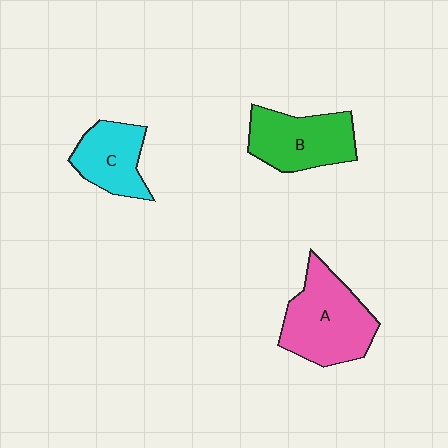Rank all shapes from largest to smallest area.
From largest to smallest: A (pink), B (green), C (cyan).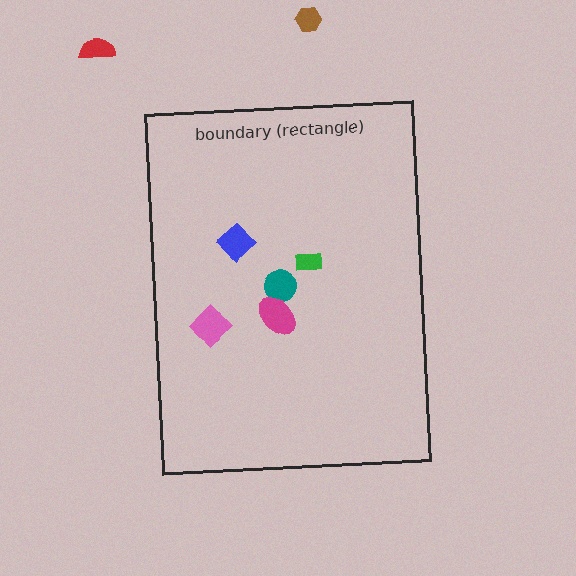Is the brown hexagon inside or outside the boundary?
Outside.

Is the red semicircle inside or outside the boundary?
Outside.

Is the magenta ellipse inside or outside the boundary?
Inside.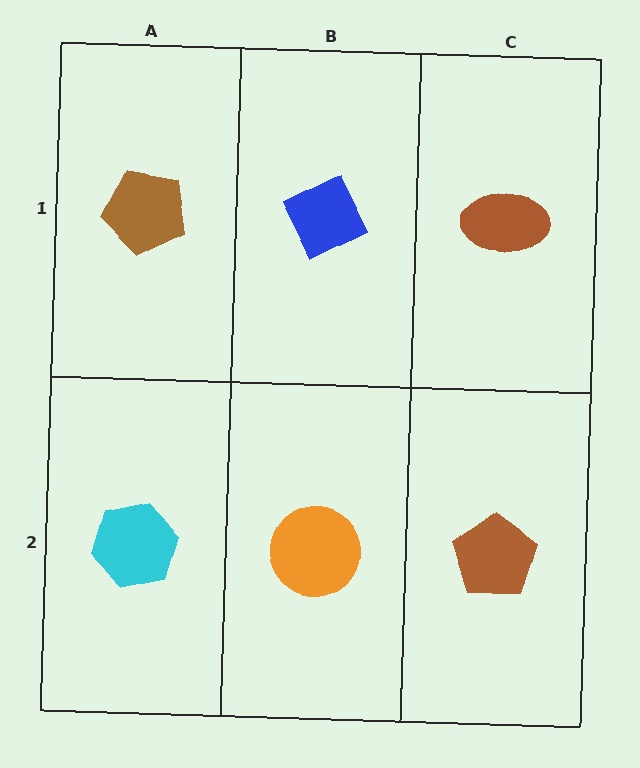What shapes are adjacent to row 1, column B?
An orange circle (row 2, column B), a brown pentagon (row 1, column A), a brown ellipse (row 1, column C).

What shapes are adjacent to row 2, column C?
A brown ellipse (row 1, column C), an orange circle (row 2, column B).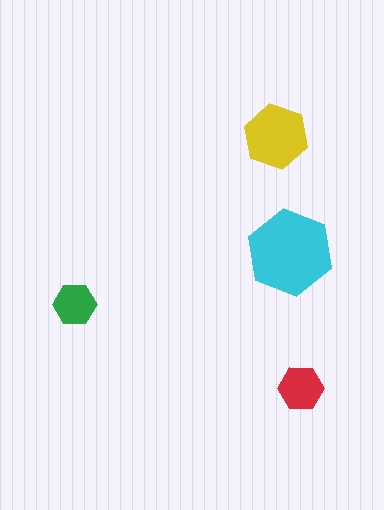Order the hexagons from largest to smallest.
the cyan one, the yellow one, the red one, the green one.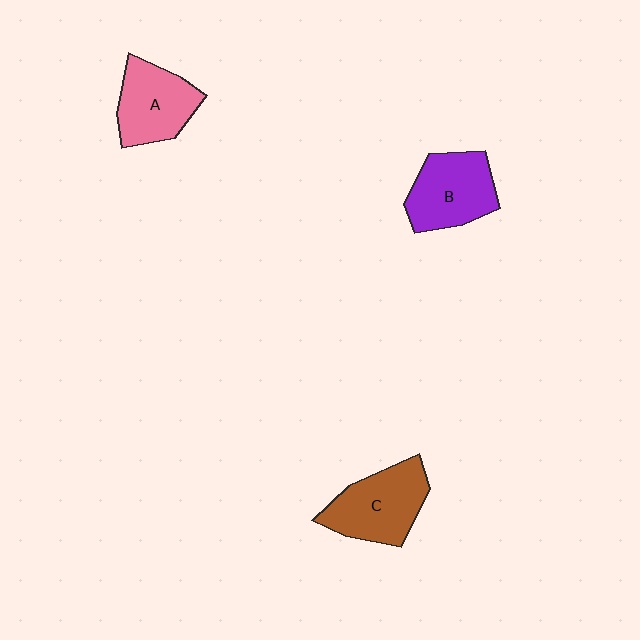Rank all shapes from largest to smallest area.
From largest to smallest: C (brown), B (purple), A (pink).